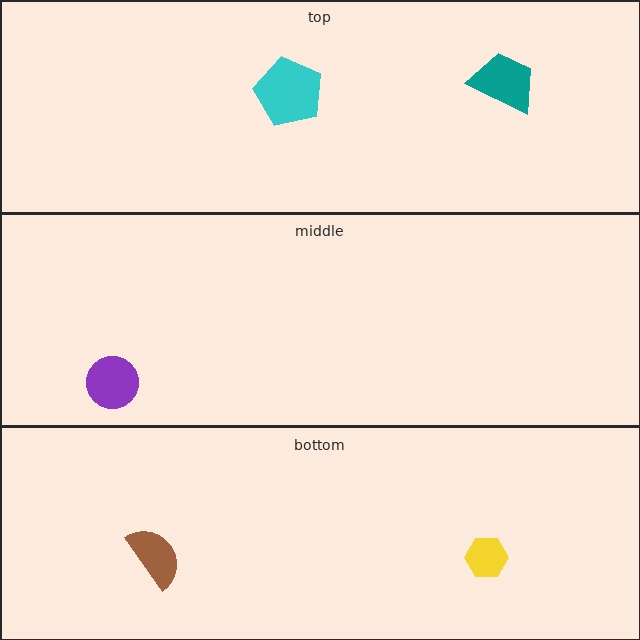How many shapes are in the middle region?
1.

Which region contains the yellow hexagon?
The bottom region.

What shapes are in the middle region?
The purple circle.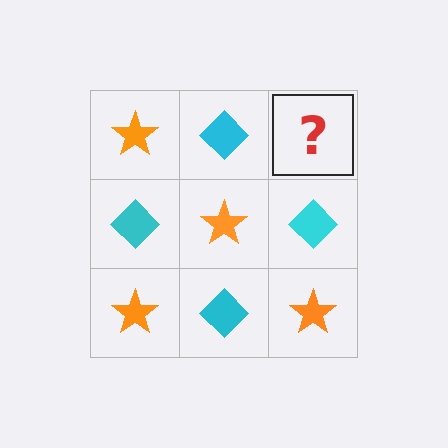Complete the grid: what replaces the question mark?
The question mark should be replaced with an orange star.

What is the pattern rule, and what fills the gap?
The rule is that it alternates orange star and cyan diamond in a checkerboard pattern. The gap should be filled with an orange star.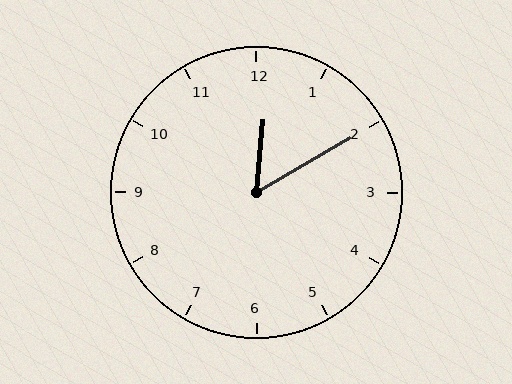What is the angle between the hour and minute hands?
Approximately 55 degrees.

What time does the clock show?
12:10.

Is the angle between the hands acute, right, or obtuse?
It is acute.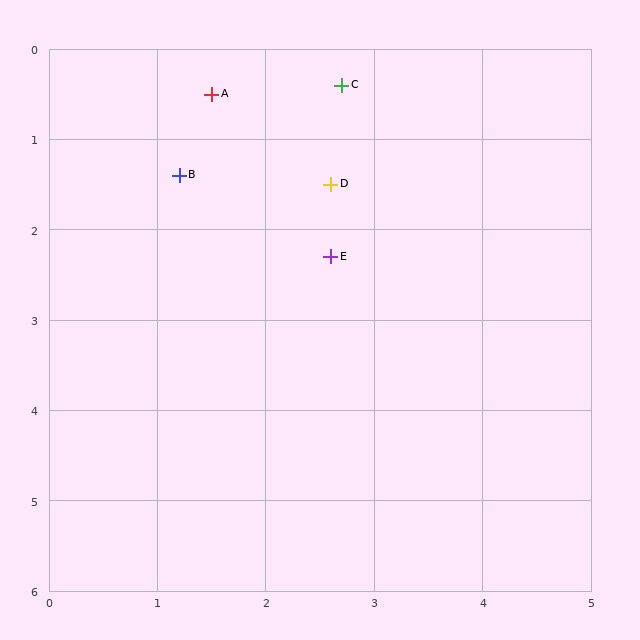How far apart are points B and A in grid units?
Points B and A are about 0.9 grid units apart.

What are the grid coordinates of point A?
Point A is at approximately (1.5, 0.5).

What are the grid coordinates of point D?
Point D is at approximately (2.6, 1.5).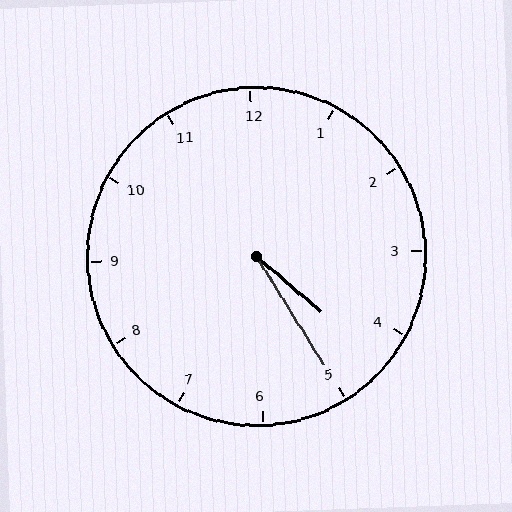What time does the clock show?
4:25.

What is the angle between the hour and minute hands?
Approximately 18 degrees.